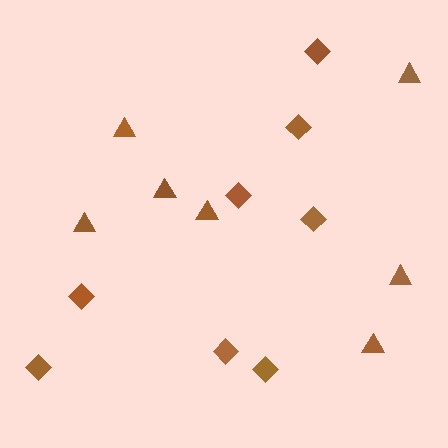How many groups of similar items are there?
There are 2 groups: one group of triangles (7) and one group of diamonds (8).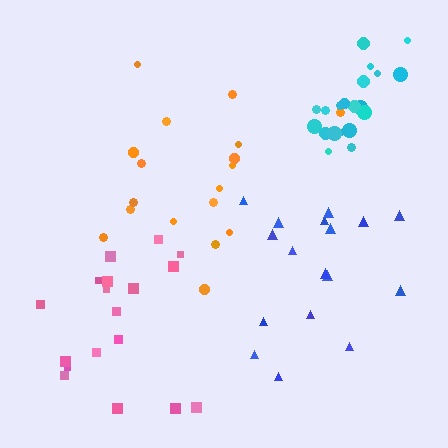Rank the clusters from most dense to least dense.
cyan, blue, orange, pink.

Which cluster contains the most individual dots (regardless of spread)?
Cyan (20).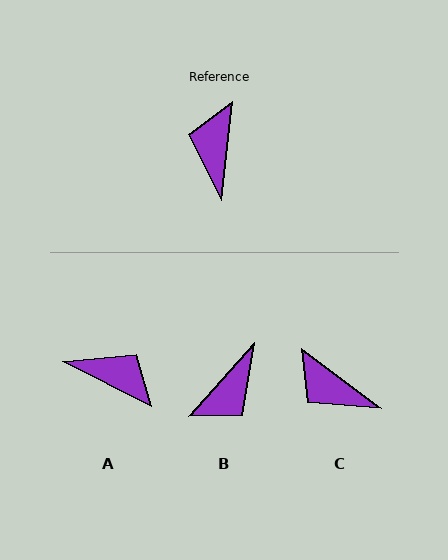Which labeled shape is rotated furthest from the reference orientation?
B, about 145 degrees away.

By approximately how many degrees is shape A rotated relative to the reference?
Approximately 111 degrees clockwise.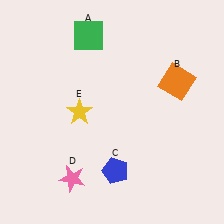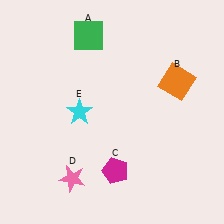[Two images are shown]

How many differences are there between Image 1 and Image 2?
There are 2 differences between the two images.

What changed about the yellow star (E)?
In Image 1, E is yellow. In Image 2, it changed to cyan.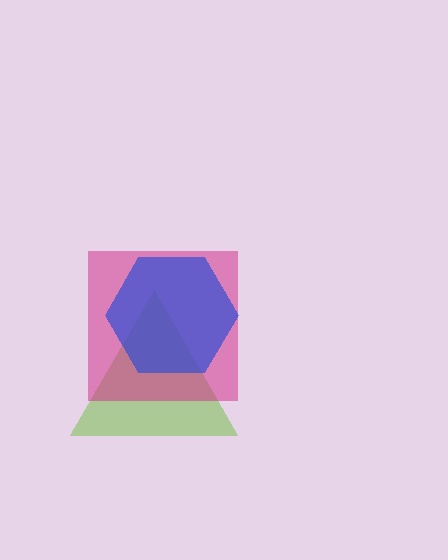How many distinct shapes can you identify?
There are 3 distinct shapes: a lime triangle, a magenta square, a blue hexagon.